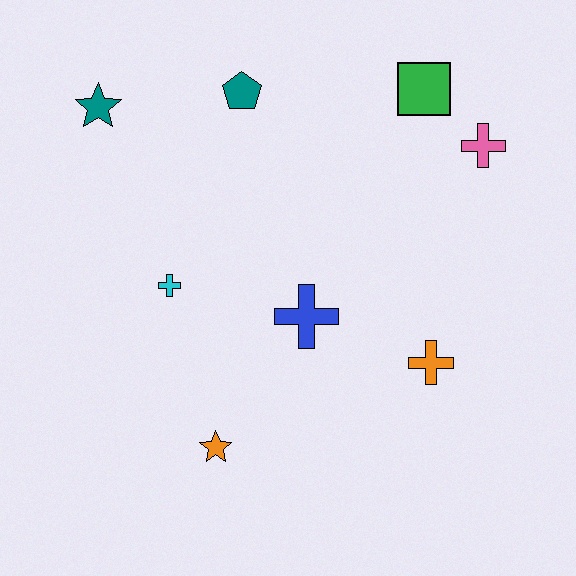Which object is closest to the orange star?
The blue cross is closest to the orange star.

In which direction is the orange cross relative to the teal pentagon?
The orange cross is below the teal pentagon.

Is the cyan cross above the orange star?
Yes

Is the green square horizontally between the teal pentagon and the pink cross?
Yes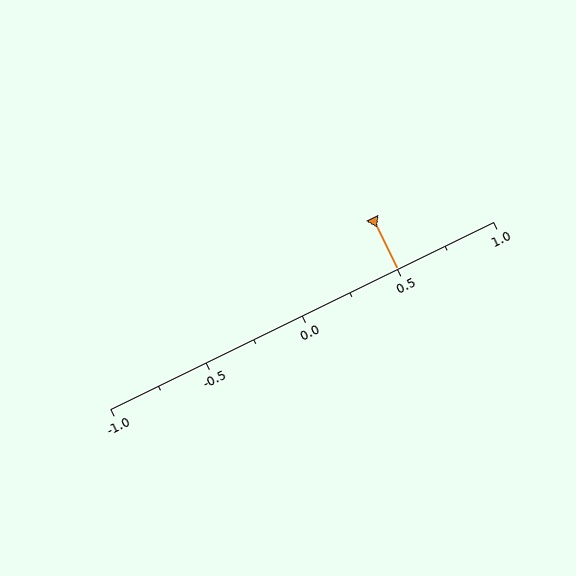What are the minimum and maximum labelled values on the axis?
The axis runs from -1.0 to 1.0.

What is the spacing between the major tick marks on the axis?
The major ticks are spaced 0.5 apart.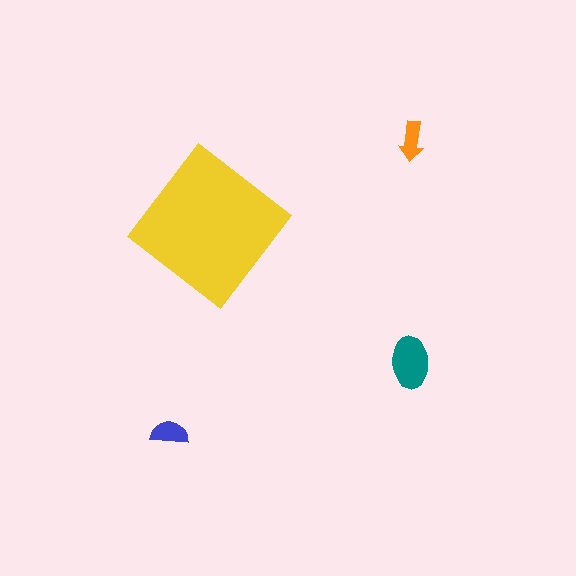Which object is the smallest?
The orange arrow.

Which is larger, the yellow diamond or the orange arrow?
The yellow diamond.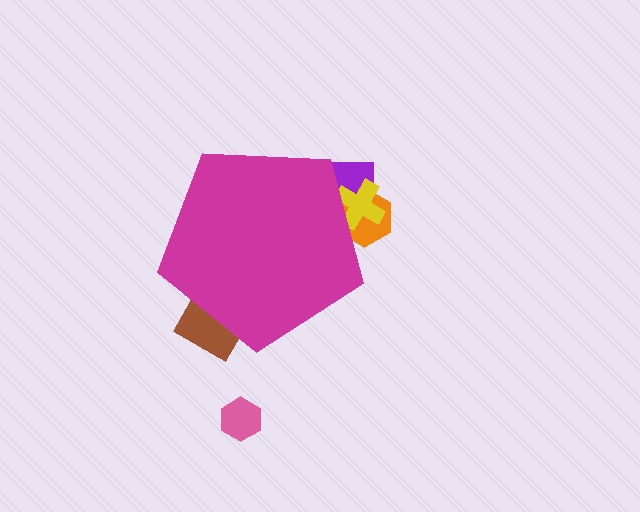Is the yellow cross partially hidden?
Yes, the yellow cross is partially hidden behind the magenta pentagon.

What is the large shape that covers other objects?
A magenta pentagon.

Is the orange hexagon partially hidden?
Yes, the orange hexagon is partially hidden behind the magenta pentagon.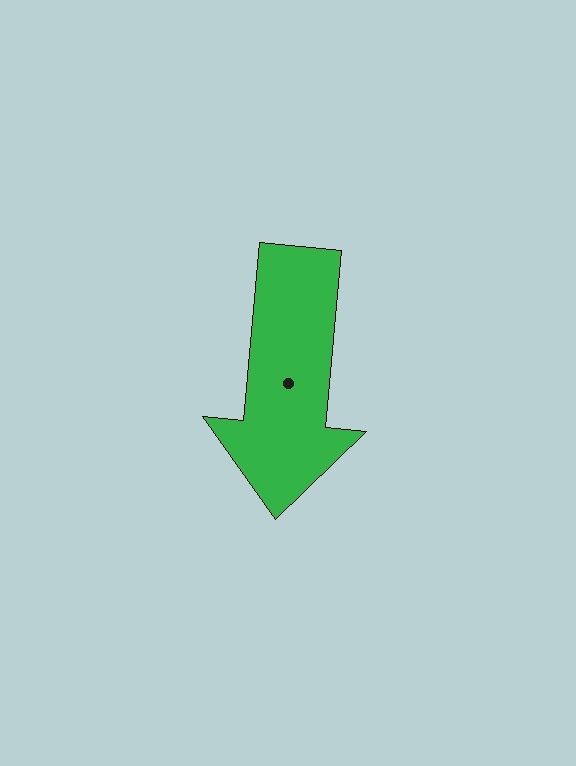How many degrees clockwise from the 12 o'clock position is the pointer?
Approximately 185 degrees.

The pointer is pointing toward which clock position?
Roughly 6 o'clock.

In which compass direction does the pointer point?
South.